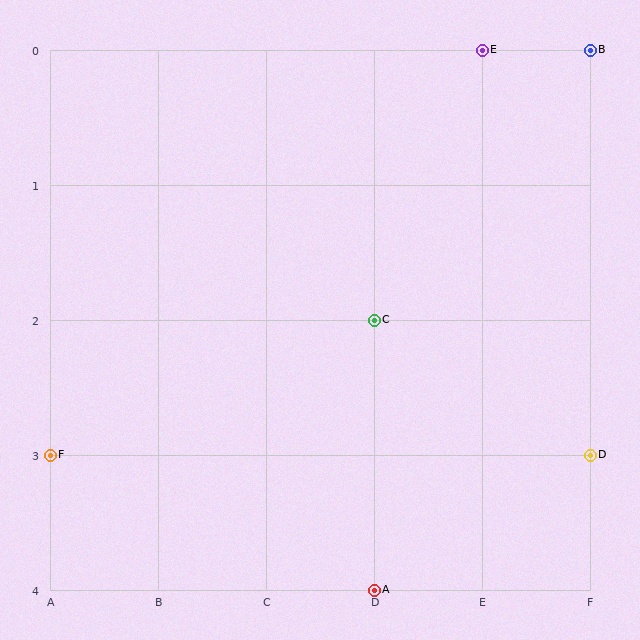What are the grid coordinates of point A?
Point A is at grid coordinates (D, 4).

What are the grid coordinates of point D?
Point D is at grid coordinates (F, 3).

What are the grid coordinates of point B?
Point B is at grid coordinates (F, 0).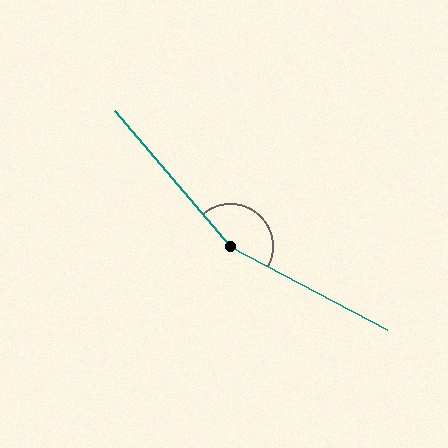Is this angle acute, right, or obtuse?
It is obtuse.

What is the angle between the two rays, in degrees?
Approximately 158 degrees.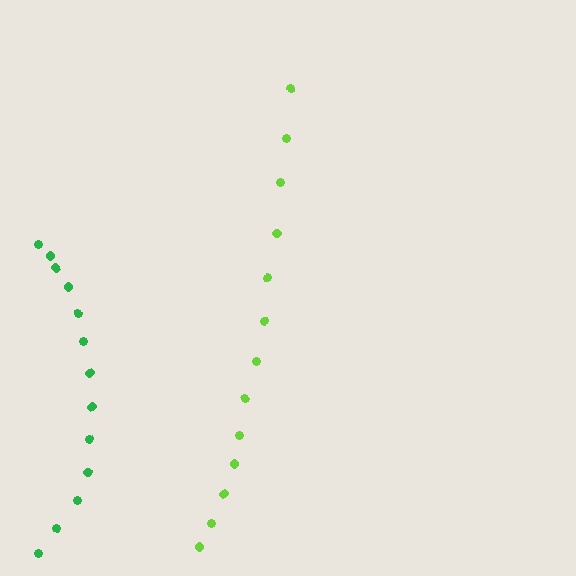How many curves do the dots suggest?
There are 2 distinct paths.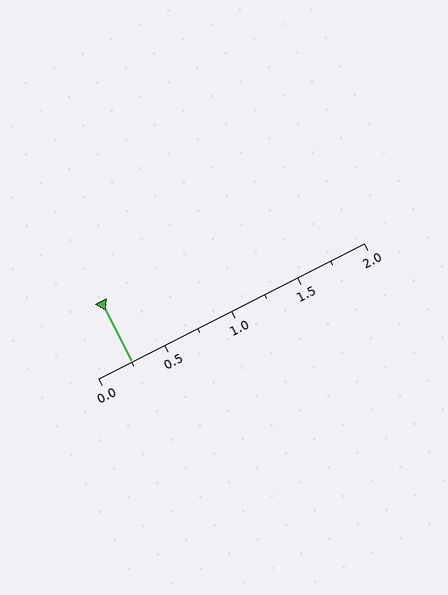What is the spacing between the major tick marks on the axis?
The major ticks are spaced 0.5 apart.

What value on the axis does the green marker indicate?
The marker indicates approximately 0.25.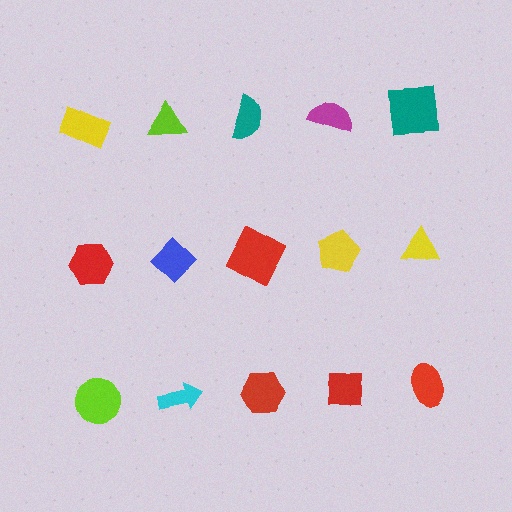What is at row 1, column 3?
A teal semicircle.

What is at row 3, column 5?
A red ellipse.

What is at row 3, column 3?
A red hexagon.